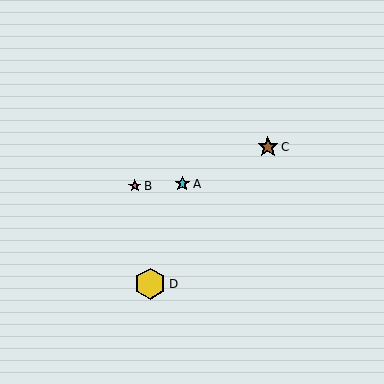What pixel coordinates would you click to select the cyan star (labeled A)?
Click at (182, 184) to select the cyan star A.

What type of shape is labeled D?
Shape D is a yellow hexagon.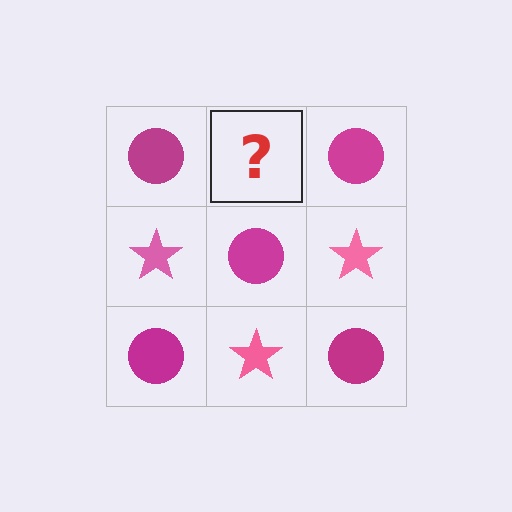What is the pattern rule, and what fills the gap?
The rule is that it alternates magenta circle and pink star in a checkerboard pattern. The gap should be filled with a pink star.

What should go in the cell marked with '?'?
The missing cell should contain a pink star.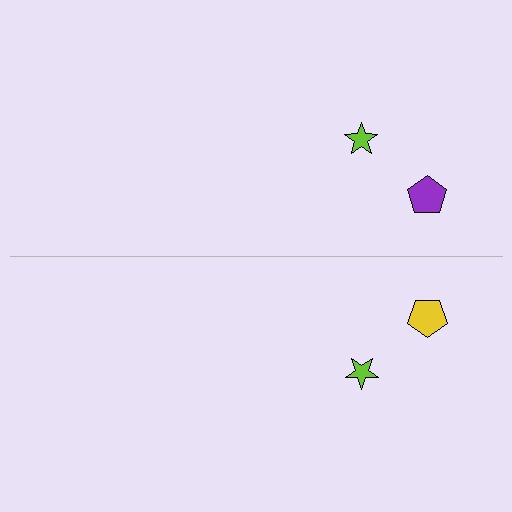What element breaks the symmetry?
The yellow pentagon on the bottom side breaks the symmetry — its mirror counterpart is purple.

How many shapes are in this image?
There are 4 shapes in this image.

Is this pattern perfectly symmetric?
No, the pattern is not perfectly symmetric. The yellow pentagon on the bottom side breaks the symmetry — its mirror counterpart is purple.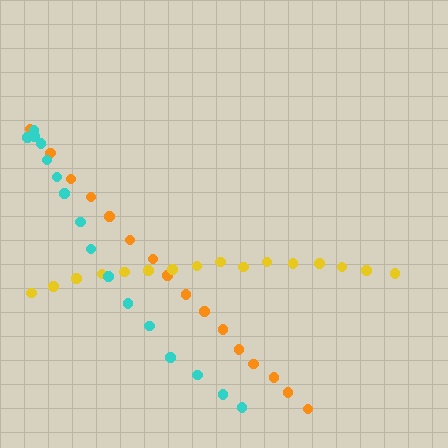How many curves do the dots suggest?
There are 3 distinct paths.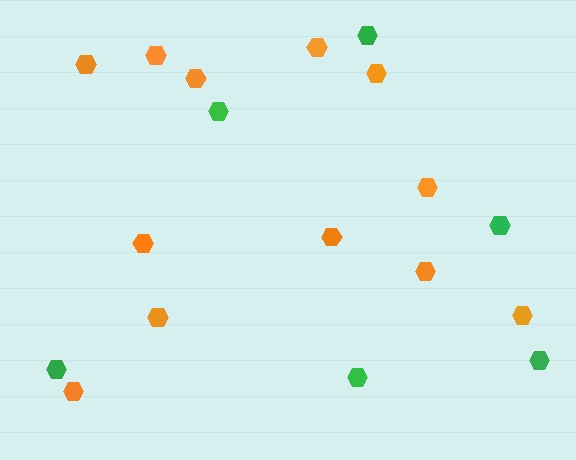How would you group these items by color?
There are 2 groups: one group of orange hexagons (12) and one group of green hexagons (6).